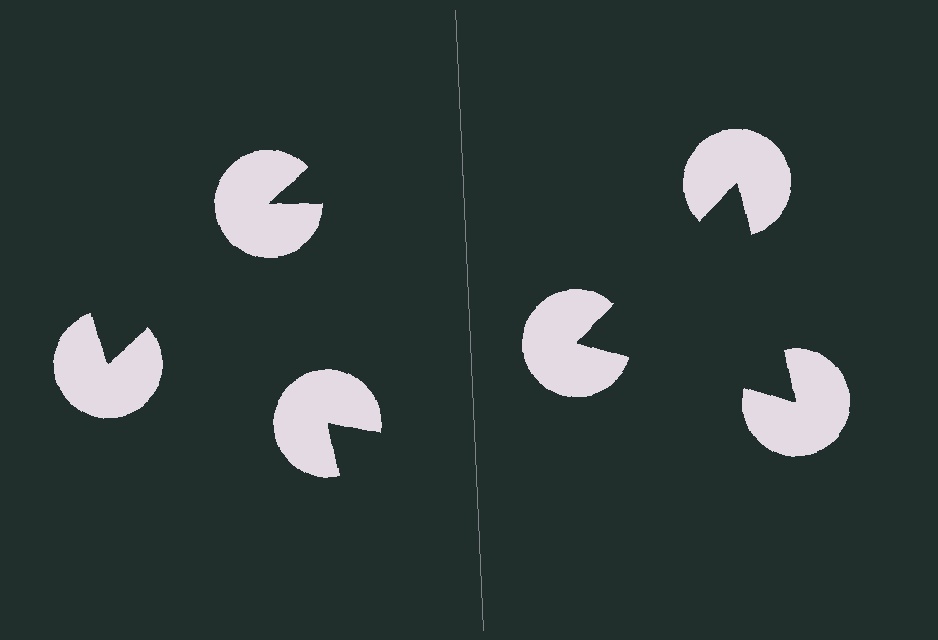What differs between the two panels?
The pac-man discs are positioned identically on both sides; only the wedge orientations differ. On the right they align to a triangle; on the left they are misaligned.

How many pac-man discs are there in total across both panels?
6 — 3 on each side.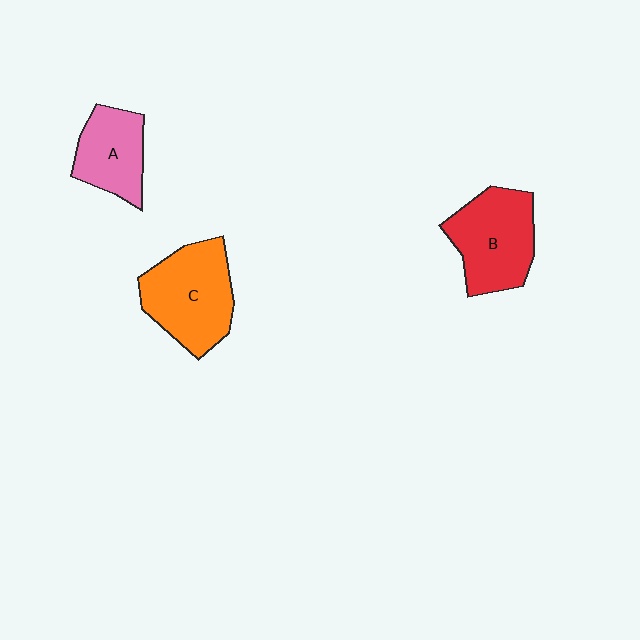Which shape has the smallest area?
Shape A (pink).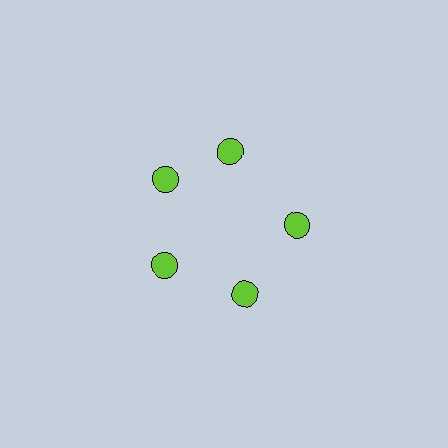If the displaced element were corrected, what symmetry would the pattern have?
It would have 5-fold rotational symmetry — the pattern would map onto itself every 72 degrees.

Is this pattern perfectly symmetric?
No. The 5 lime circles are arranged in a ring, but one element near the 1 o'clock position is rotated out of alignment along the ring, breaking the 5-fold rotational symmetry.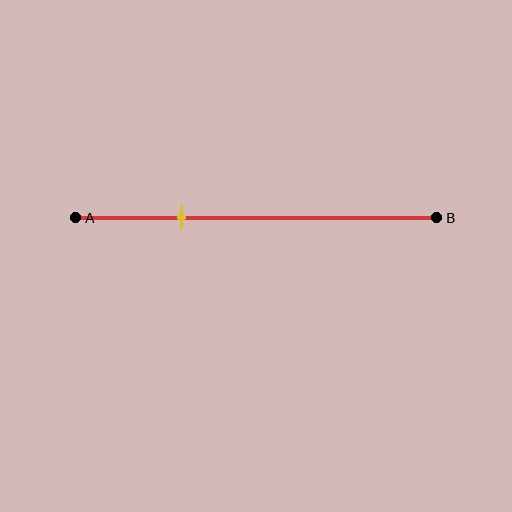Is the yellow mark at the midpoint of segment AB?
No, the mark is at about 30% from A, not at the 50% midpoint.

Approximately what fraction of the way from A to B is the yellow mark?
The yellow mark is approximately 30% of the way from A to B.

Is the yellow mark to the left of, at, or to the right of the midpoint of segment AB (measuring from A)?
The yellow mark is to the left of the midpoint of segment AB.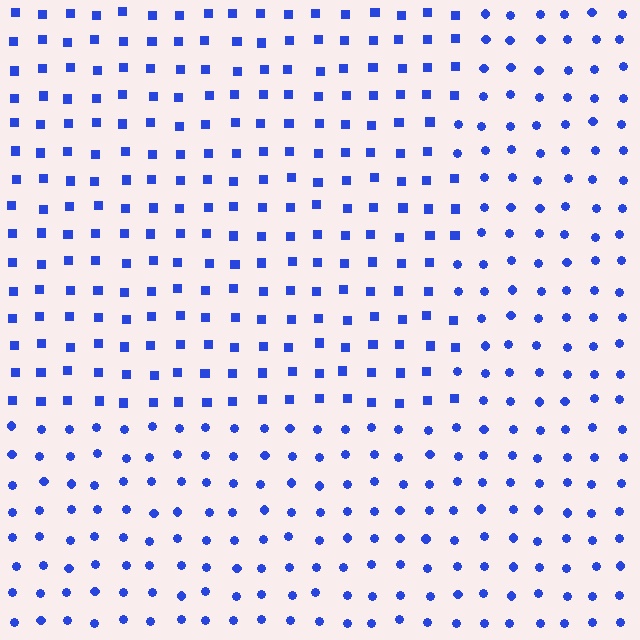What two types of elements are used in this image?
The image uses squares inside the rectangle region and circles outside it.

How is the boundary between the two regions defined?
The boundary is defined by a change in element shape: squares inside vs. circles outside. All elements share the same color and spacing.